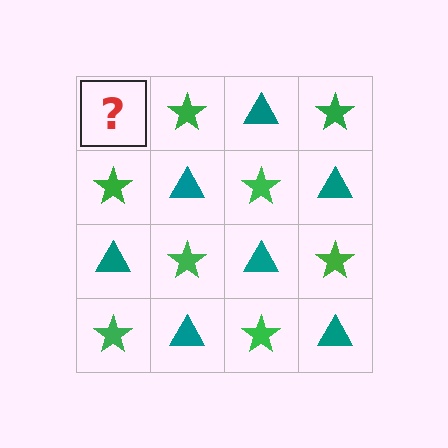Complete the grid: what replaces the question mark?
The question mark should be replaced with a teal triangle.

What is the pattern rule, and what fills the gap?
The rule is that it alternates teal triangle and green star in a checkerboard pattern. The gap should be filled with a teal triangle.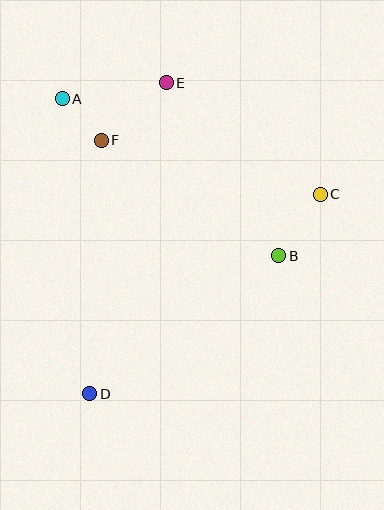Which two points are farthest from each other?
Points D and E are farthest from each other.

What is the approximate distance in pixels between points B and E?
The distance between B and E is approximately 207 pixels.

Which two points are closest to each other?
Points A and F are closest to each other.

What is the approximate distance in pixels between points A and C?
The distance between A and C is approximately 275 pixels.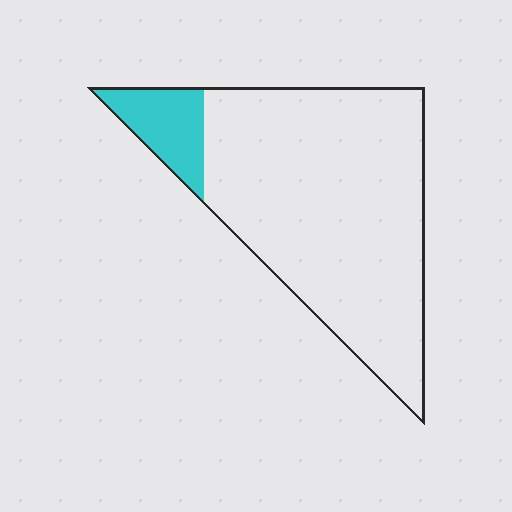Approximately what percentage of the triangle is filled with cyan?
Approximately 10%.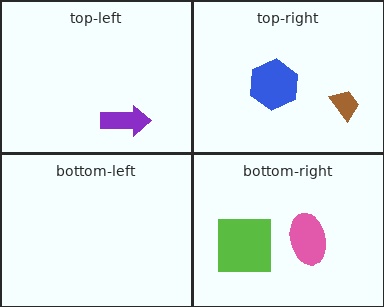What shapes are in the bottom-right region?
The pink ellipse, the lime square.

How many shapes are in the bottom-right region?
2.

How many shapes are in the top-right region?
2.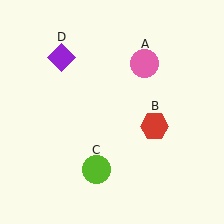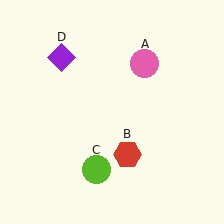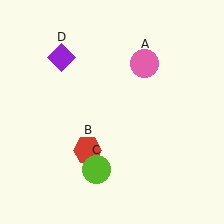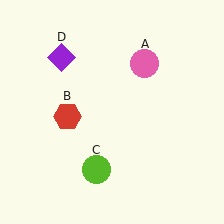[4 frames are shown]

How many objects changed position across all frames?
1 object changed position: red hexagon (object B).